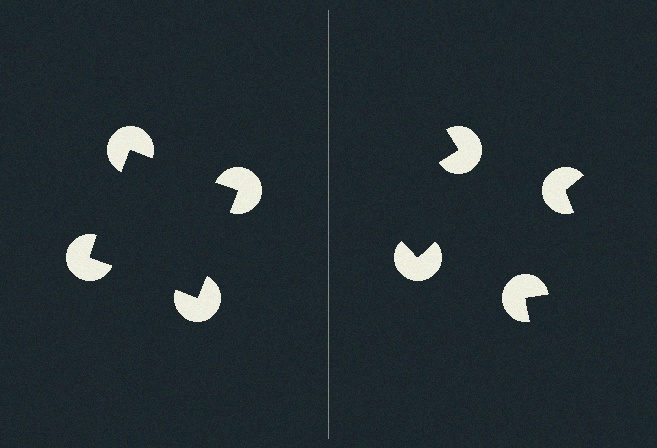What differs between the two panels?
The pac-man discs are positioned identically on both sides; only the wedge orientations differ. On the left they align to a square; on the right they are misaligned.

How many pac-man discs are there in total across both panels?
8 — 4 on each side.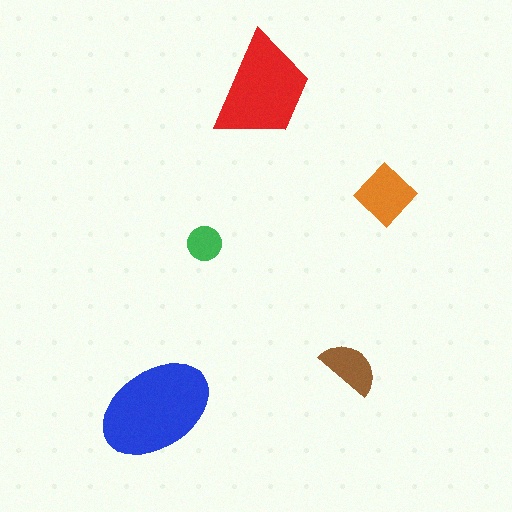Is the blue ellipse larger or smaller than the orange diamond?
Larger.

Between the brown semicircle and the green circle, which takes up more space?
The brown semicircle.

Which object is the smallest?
The green circle.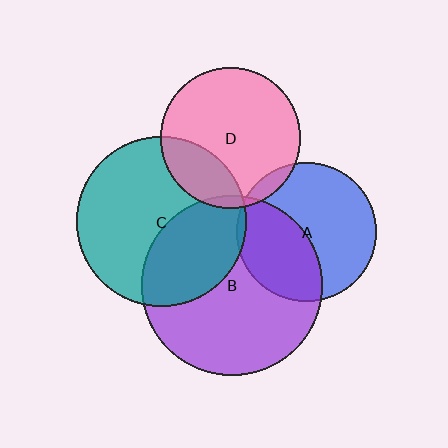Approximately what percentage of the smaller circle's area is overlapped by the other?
Approximately 5%.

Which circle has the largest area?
Circle B (purple).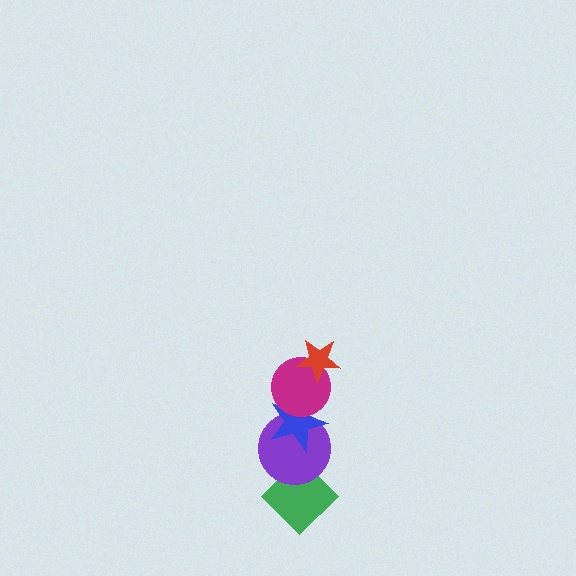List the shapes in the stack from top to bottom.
From top to bottom: the red star, the magenta circle, the blue star, the purple circle, the green diamond.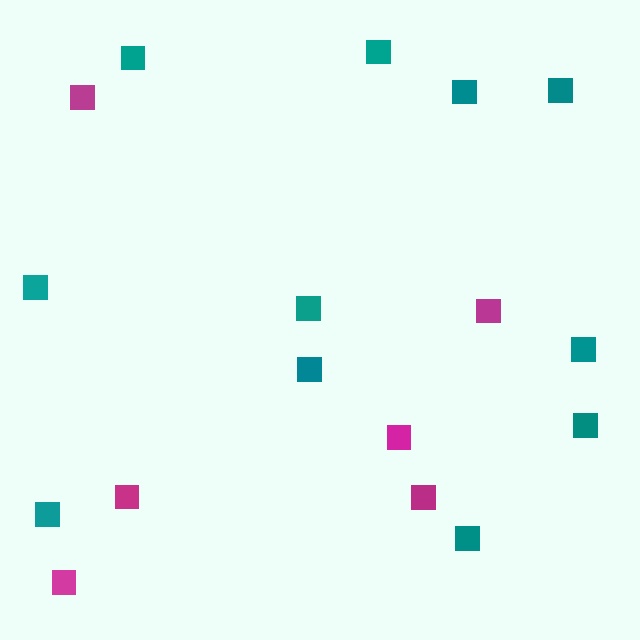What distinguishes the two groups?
There are 2 groups: one group of magenta squares (6) and one group of teal squares (11).